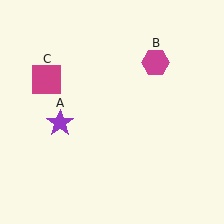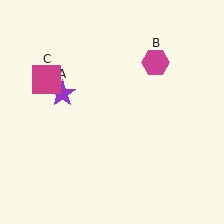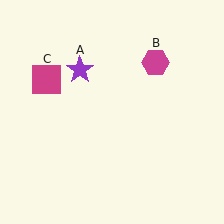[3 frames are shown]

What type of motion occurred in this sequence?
The purple star (object A) rotated clockwise around the center of the scene.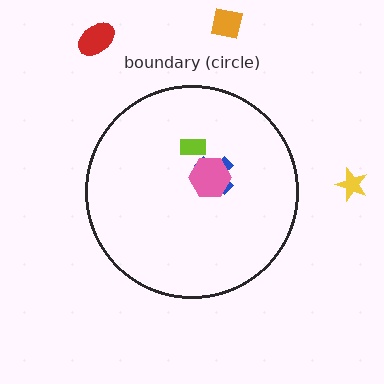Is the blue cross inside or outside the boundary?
Inside.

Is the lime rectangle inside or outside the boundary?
Inside.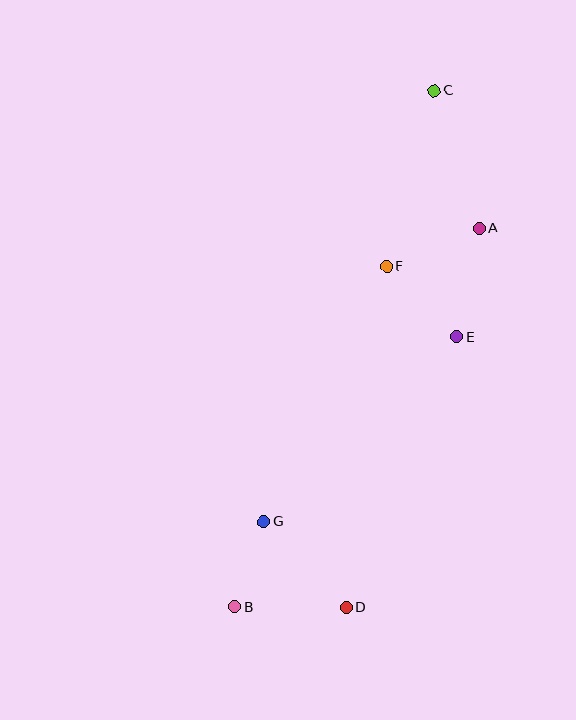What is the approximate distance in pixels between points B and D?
The distance between B and D is approximately 111 pixels.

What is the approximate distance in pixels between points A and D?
The distance between A and D is approximately 401 pixels.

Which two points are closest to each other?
Points B and G are closest to each other.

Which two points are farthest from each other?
Points B and C are farthest from each other.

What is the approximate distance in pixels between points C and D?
The distance between C and D is approximately 524 pixels.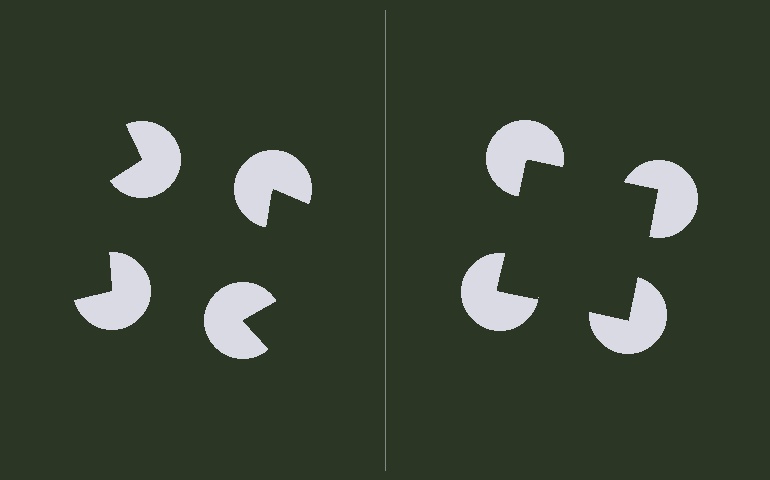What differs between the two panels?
The pac-man discs are positioned identically on both sides; only the wedge orientations differ. On the right they align to a square; on the left they are misaligned.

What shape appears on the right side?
An illusory square.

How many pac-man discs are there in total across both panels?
8 — 4 on each side.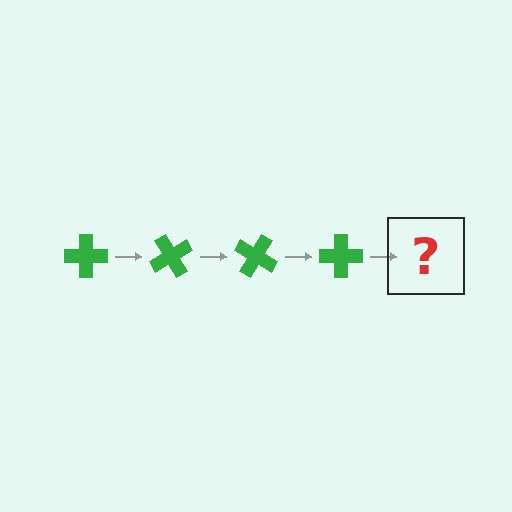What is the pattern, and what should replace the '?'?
The pattern is that the cross rotates 60 degrees each step. The '?' should be a green cross rotated 240 degrees.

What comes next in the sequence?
The next element should be a green cross rotated 240 degrees.